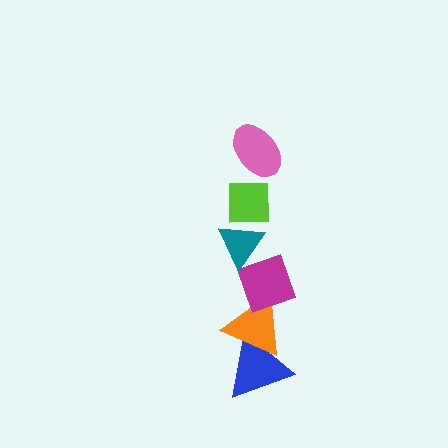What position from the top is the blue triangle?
The blue triangle is 6th from the top.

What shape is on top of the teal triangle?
The lime square is on top of the teal triangle.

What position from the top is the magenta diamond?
The magenta diamond is 4th from the top.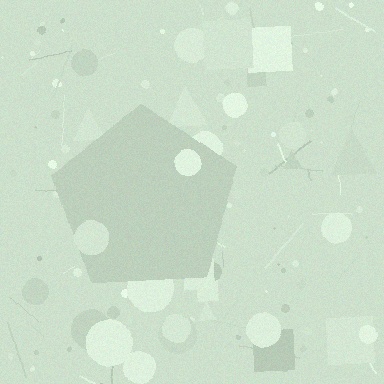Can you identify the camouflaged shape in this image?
The camouflaged shape is a pentagon.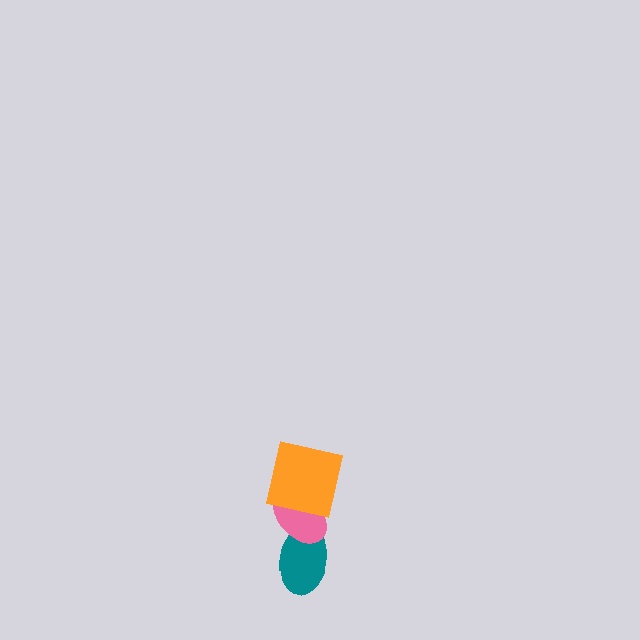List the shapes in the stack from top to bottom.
From top to bottom: the orange square, the pink ellipse, the teal ellipse.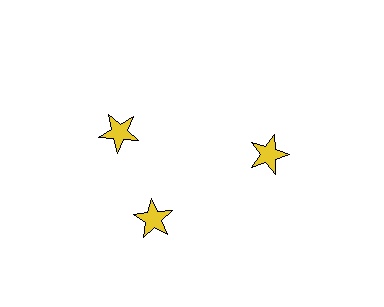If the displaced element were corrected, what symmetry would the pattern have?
It would have 3-fold rotational symmetry — the pattern would map onto itself every 120 degrees.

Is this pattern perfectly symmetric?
No. The 3 yellow stars are arranged in a ring, but one element near the 11 o'clock position is rotated out of alignment along the ring, breaking the 3-fold rotational symmetry.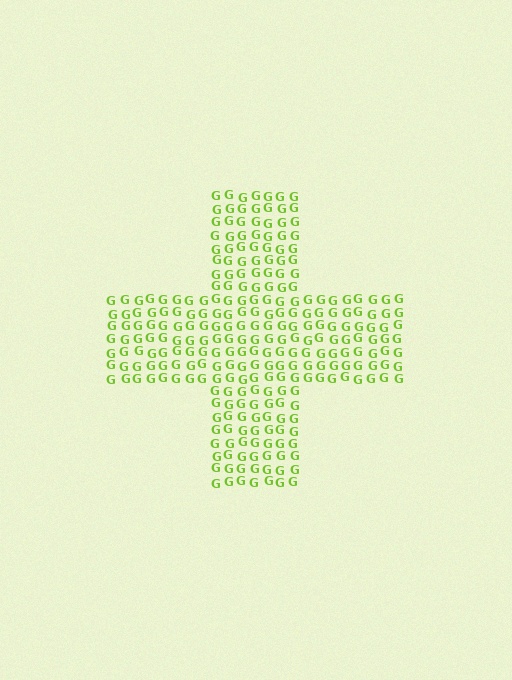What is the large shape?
The large shape is a cross.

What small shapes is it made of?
It is made of small letter G's.